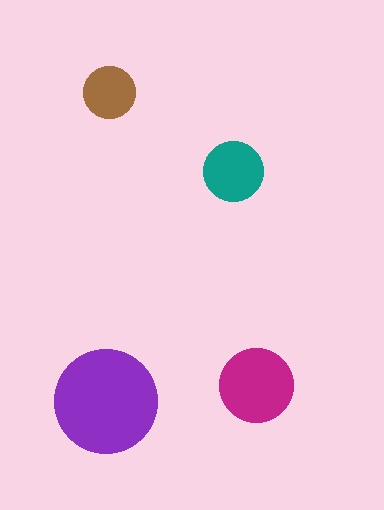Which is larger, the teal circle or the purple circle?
The purple one.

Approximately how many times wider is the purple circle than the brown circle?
About 2 times wider.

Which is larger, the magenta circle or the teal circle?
The magenta one.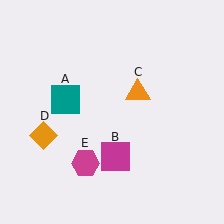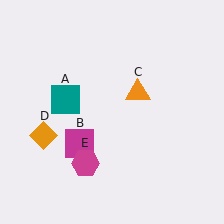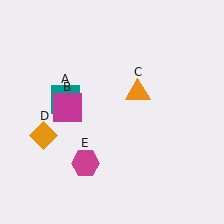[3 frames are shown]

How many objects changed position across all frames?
1 object changed position: magenta square (object B).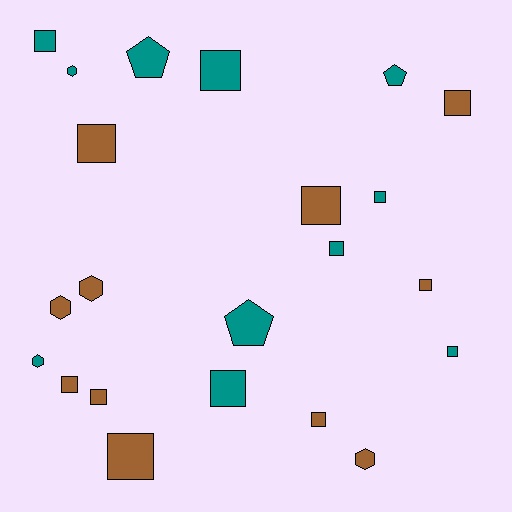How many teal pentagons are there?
There are 3 teal pentagons.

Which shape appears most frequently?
Square, with 14 objects.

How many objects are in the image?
There are 22 objects.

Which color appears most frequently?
Brown, with 11 objects.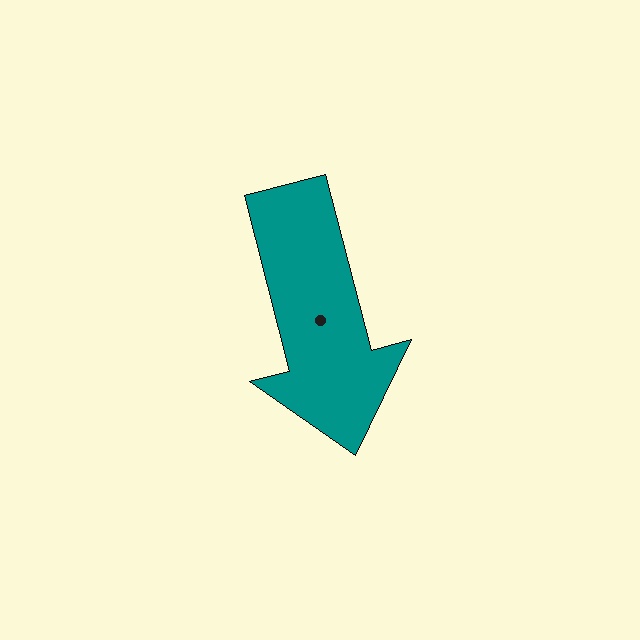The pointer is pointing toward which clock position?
Roughly 6 o'clock.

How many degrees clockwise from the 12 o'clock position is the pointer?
Approximately 165 degrees.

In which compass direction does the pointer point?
South.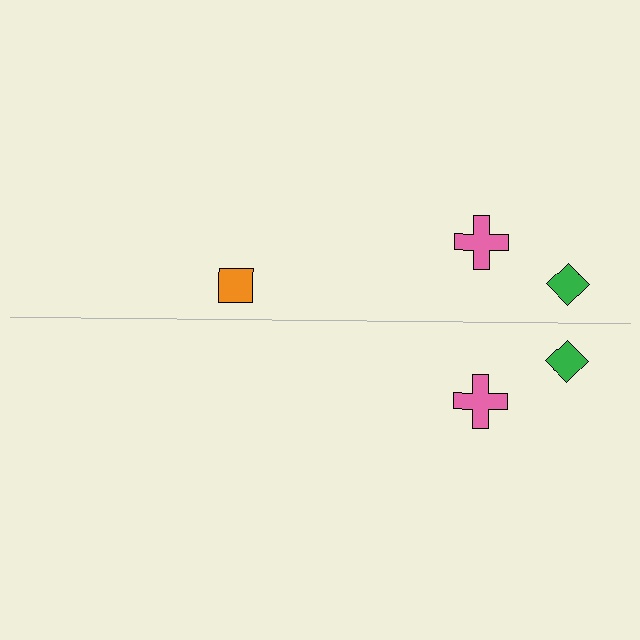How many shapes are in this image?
There are 5 shapes in this image.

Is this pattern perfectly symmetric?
No, the pattern is not perfectly symmetric. A orange square is missing from the bottom side.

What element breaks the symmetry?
A orange square is missing from the bottom side.